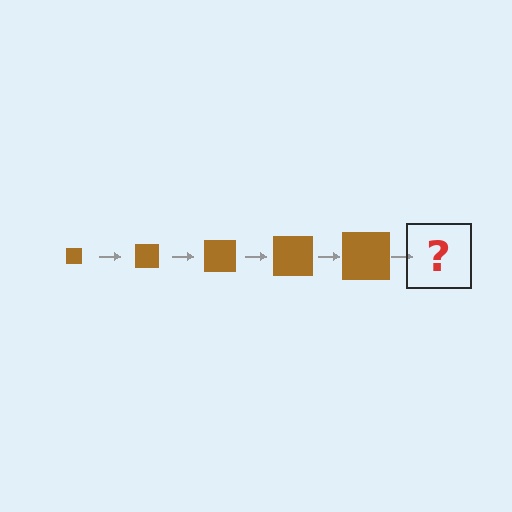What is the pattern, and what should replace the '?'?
The pattern is that the square gets progressively larger each step. The '?' should be a brown square, larger than the previous one.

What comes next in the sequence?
The next element should be a brown square, larger than the previous one.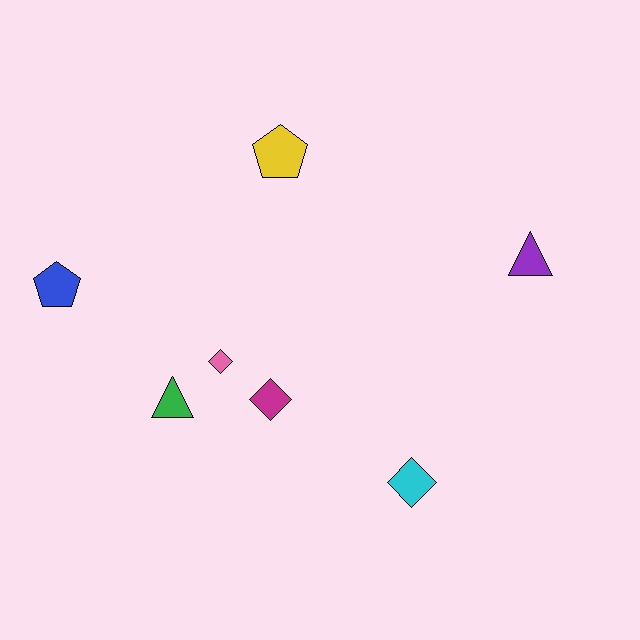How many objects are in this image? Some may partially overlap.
There are 7 objects.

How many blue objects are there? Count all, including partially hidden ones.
There is 1 blue object.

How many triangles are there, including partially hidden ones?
There are 2 triangles.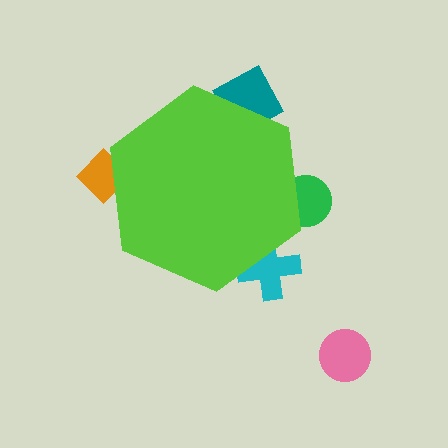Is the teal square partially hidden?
Yes, the teal square is partially hidden behind the lime hexagon.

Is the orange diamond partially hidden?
Yes, the orange diamond is partially hidden behind the lime hexagon.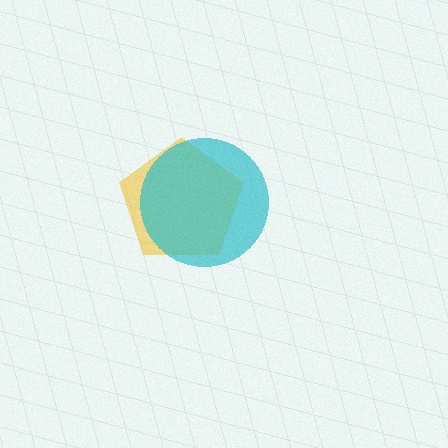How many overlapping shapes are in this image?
There are 2 overlapping shapes in the image.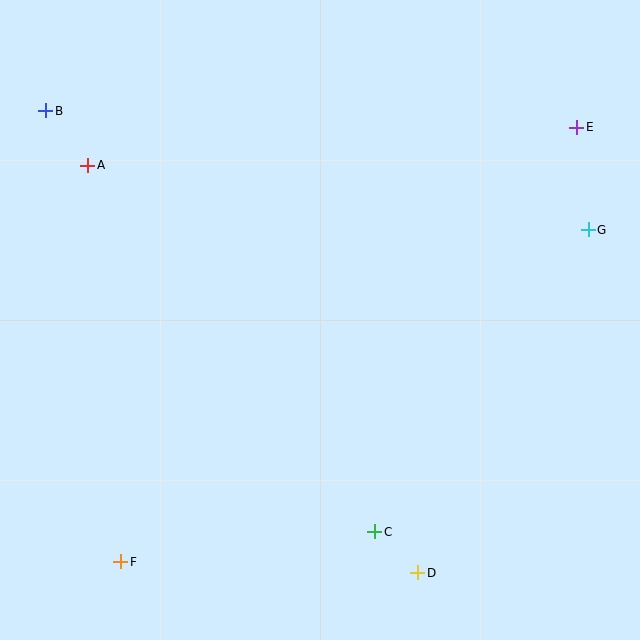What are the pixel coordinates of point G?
Point G is at (588, 230).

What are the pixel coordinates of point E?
Point E is at (577, 127).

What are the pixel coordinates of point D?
Point D is at (418, 573).